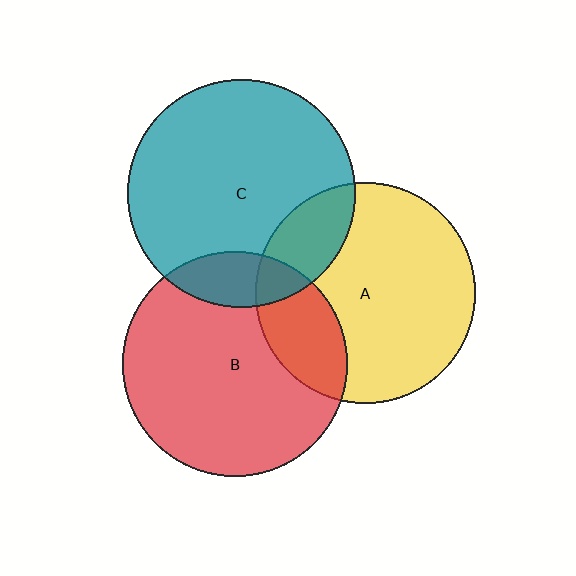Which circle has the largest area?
Circle C (teal).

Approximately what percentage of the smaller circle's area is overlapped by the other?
Approximately 20%.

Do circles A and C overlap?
Yes.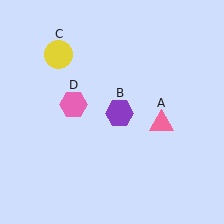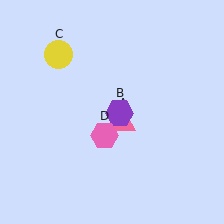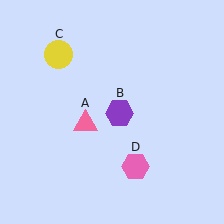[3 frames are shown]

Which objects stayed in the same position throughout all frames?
Purple hexagon (object B) and yellow circle (object C) remained stationary.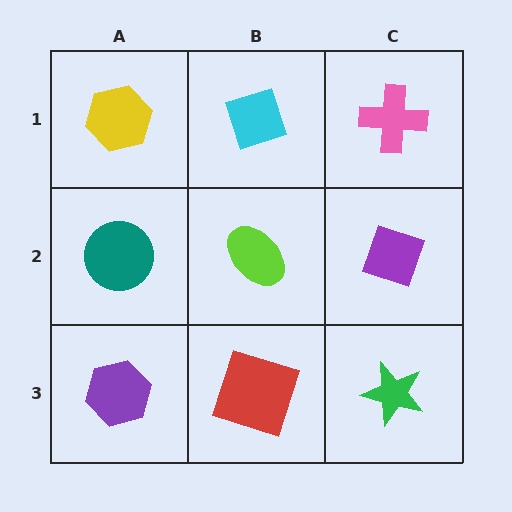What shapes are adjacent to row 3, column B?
A lime ellipse (row 2, column B), a purple hexagon (row 3, column A), a green star (row 3, column C).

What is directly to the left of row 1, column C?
A cyan diamond.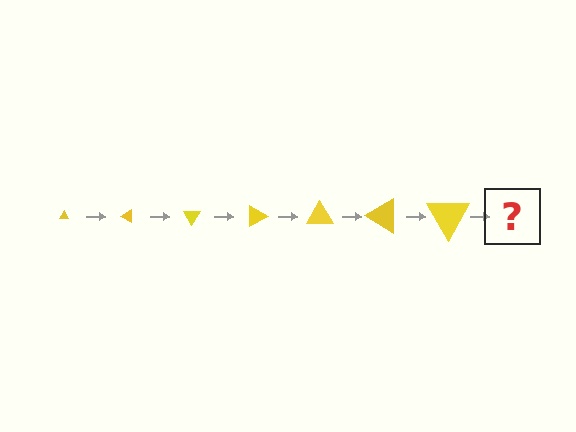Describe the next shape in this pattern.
It should be a triangle, larger than the previous one and rotated 210 degrees from the start.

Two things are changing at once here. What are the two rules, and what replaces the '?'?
The two rules are that the triangle grows larger each step and it rotates 30 degrees each step. The '?' should be a triangle, larger than the previous one and rotated 210 degrees from the start.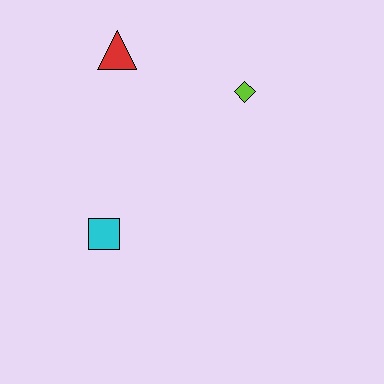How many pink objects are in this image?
There are no pink objects.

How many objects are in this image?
There are 3 objects.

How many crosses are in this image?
There are no crosses.